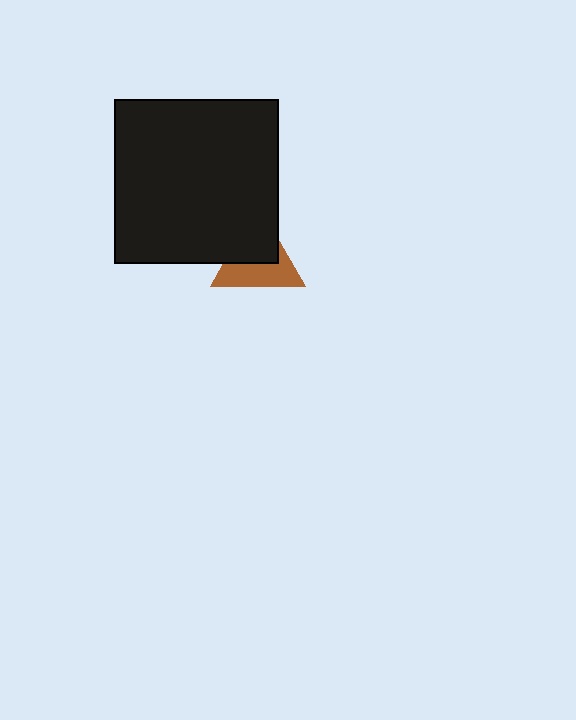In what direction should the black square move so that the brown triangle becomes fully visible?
The black square should move toward the upper-left. That is the shortest direction to clear the overlap and leave the brown triangle fully visible.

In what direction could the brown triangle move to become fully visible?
The brown triangle could move toward the lower-right. That would shift it out from behind the black square entirely.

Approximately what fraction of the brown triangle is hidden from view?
Roughly 48% of the brown triangle is hidden behind the black square.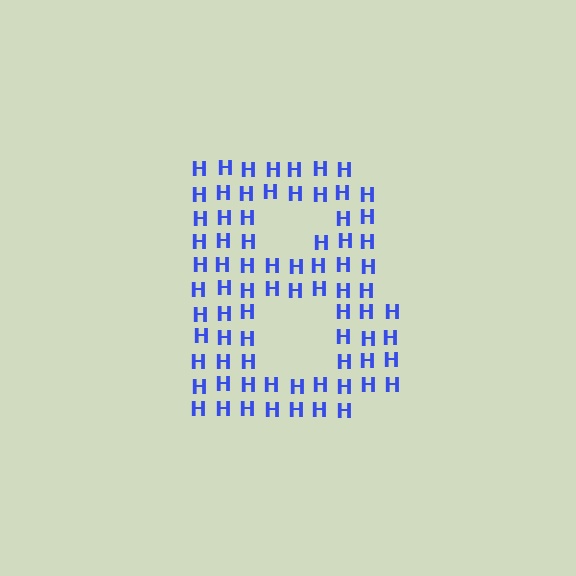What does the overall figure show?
The overall figure shows the letter B.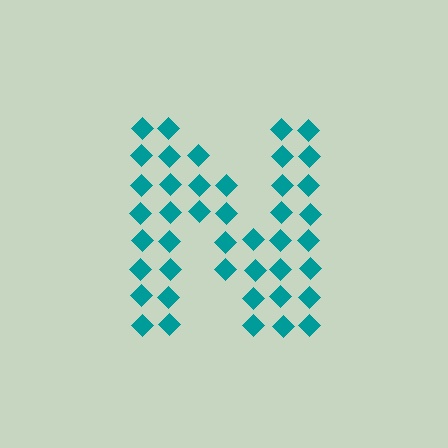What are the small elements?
The small elements are diamonds.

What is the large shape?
The large shape is the letter N.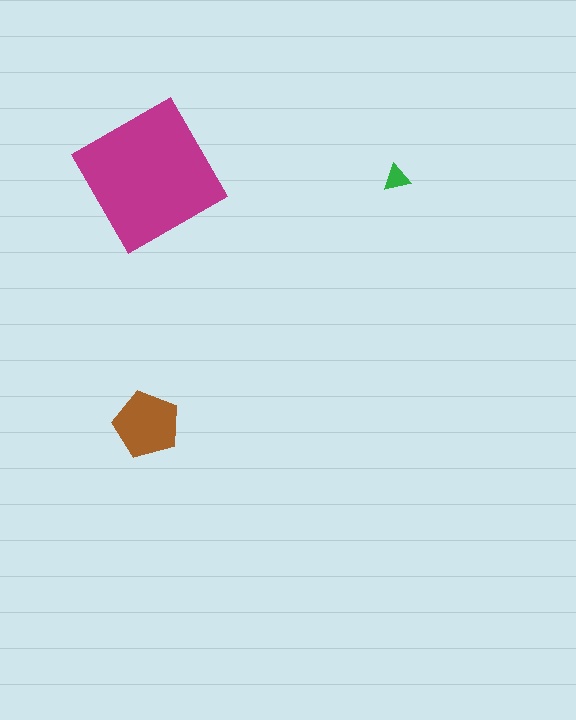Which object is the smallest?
The green triangle.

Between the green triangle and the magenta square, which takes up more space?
The magenta square.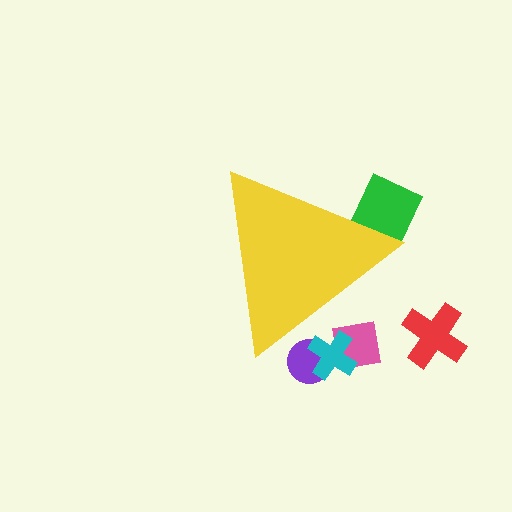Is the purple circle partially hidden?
Yes, the purple circle is partially hidden behind the yellow triangle.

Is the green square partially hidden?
Yes, the green square is partially hidden behind the yellow triangle.